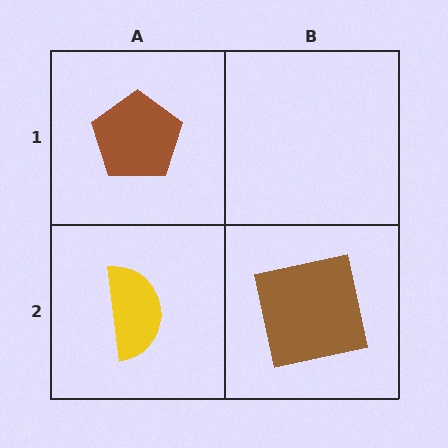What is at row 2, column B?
A brown square.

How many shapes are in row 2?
2 shapes.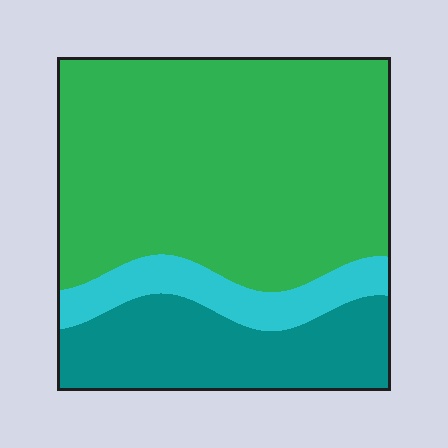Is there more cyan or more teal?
Teal.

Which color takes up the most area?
Green, at roughly 65%.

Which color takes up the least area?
Cyan, at roughly 10%.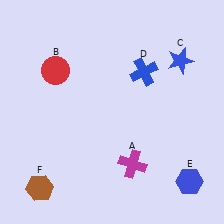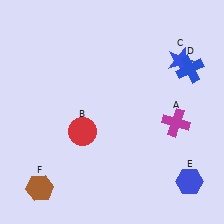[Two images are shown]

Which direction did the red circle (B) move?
The red circle (B) moved down.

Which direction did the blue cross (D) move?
The blue cross (D) moved right.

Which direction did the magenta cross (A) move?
The magenta cross (A) moved right.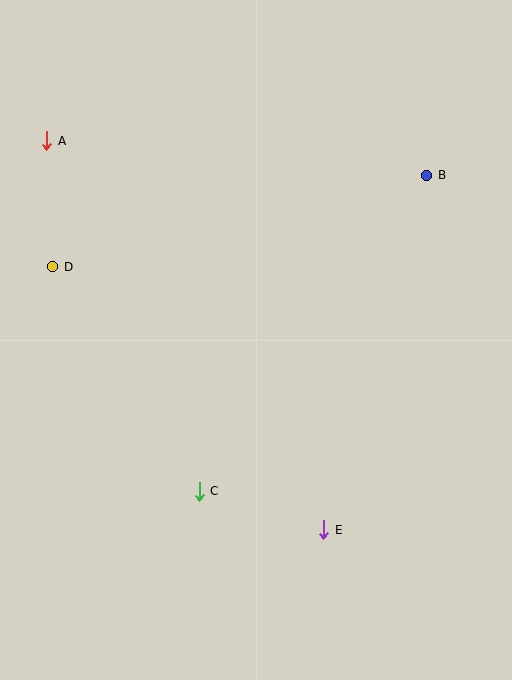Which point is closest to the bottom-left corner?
Point C is closest to the bottom-left corner.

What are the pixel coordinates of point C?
Point C is at (199, 491).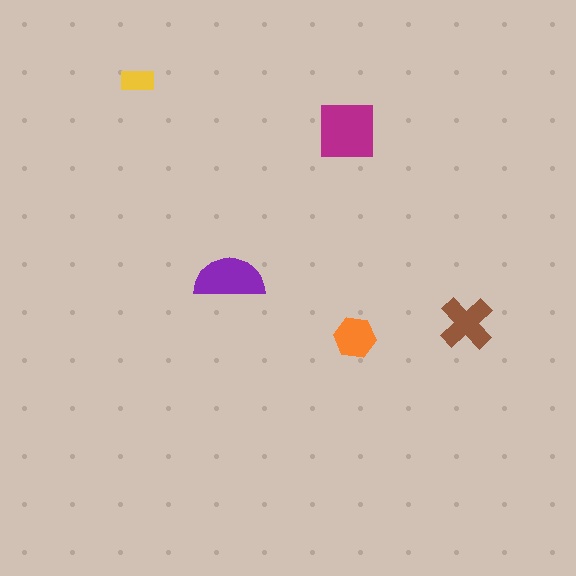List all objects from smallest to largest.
The yellow rectangle, the orange hexagon, the brown cross, the purple semicircle, the magenta square.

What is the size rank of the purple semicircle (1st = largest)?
2nd.